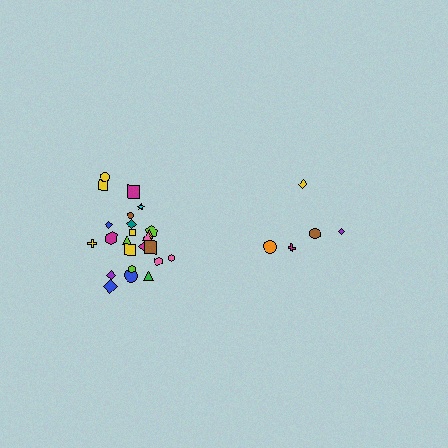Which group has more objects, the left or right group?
The left group.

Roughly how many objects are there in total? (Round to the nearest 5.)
Roughly 30 objects in total.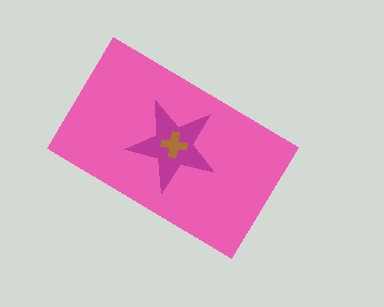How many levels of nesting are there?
3.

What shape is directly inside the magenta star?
The brown cross.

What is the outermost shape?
The pink rectangle.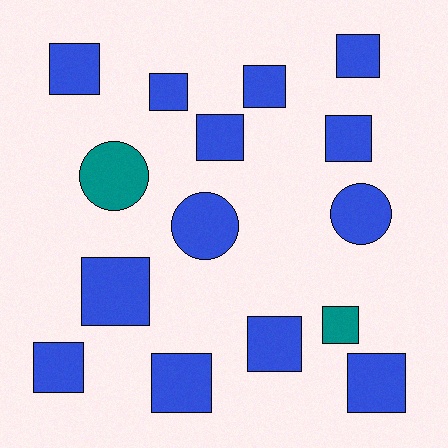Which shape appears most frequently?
Square, with 12 objects.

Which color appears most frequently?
Blue, with 13 objects.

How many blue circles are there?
There are 2 blue circles.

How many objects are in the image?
There are 15 objects.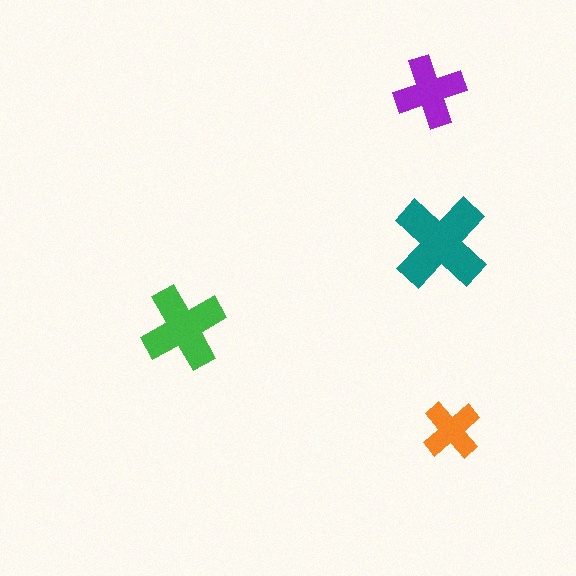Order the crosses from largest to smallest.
the teal one, the green one, the purple one, the orange one.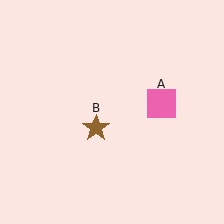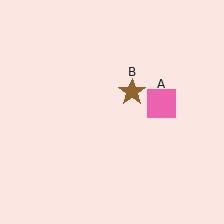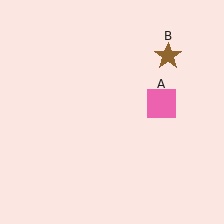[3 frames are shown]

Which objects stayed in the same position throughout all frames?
Pink square (object A) remained stationary.